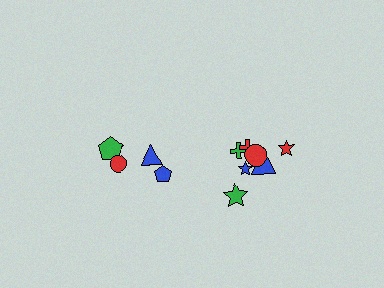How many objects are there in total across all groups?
There are 12 objects.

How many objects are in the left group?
There are 5 objects.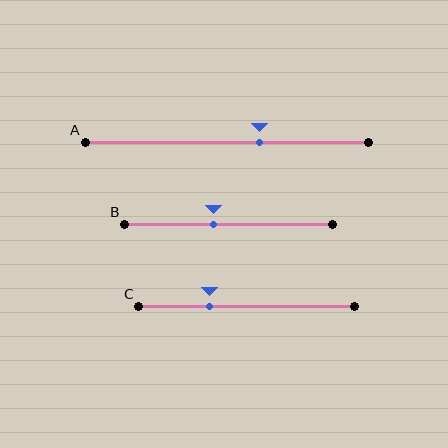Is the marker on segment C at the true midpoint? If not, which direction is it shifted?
No, the marker on segment C is shifted to the left by about 17% of the segment length.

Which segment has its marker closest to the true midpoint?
Segment B has its marker closest to the true midpoint.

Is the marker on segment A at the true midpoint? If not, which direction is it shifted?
No, the marker on segment A is shifted to the right by about 11% of the segment length.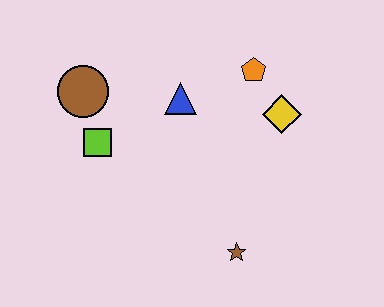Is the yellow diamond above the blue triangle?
No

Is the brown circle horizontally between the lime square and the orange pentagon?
No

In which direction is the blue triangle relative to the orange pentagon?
The blue triangle is to the left of the orange pentagon.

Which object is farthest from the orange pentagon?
The brown star is farthest from the orange pentagon.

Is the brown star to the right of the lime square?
Yes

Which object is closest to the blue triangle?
The orange pentagon is closest to the blue triangle.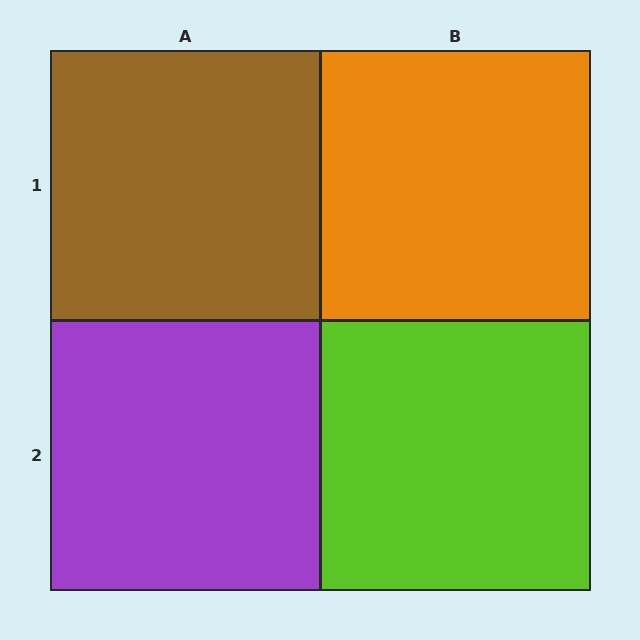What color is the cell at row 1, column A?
Brown.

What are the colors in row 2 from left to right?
Purple, lime.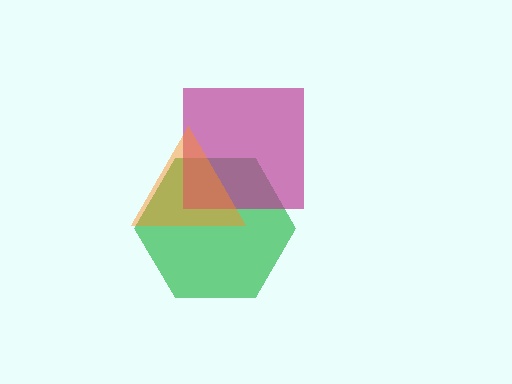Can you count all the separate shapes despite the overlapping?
Yes, there are 3 separate shapes.